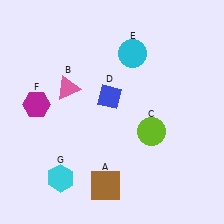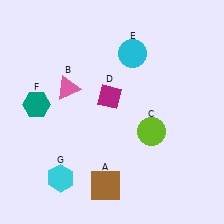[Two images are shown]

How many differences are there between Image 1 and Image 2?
There are 2 differences between the two images.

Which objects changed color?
D changed from blue to magenta. F changed from magenta to teal.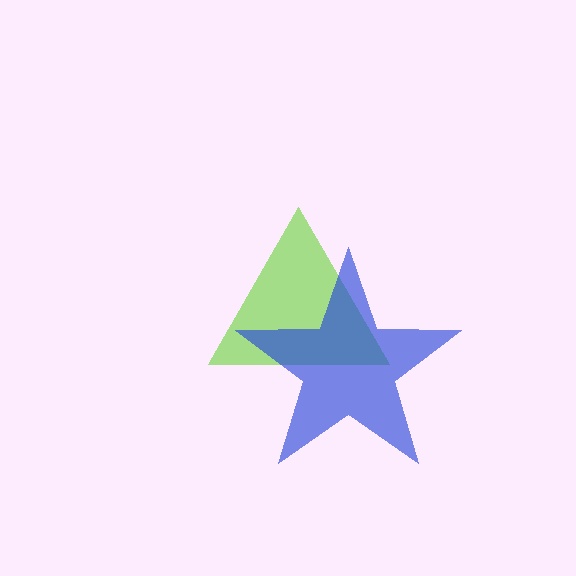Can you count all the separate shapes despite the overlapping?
Yes, there are 2 separate shapes.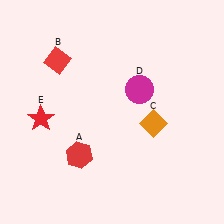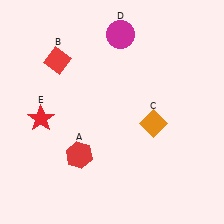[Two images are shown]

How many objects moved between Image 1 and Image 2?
1 object moved between the two images.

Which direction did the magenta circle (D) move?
The magenta circle (D) moved up.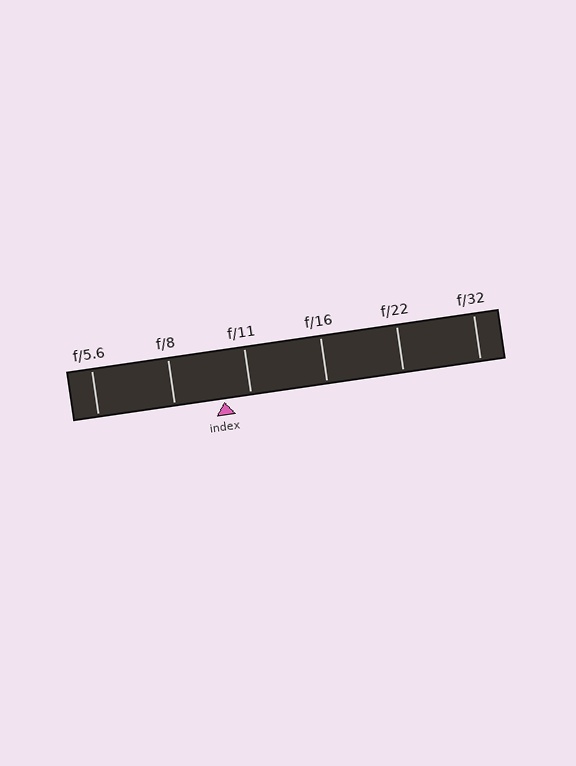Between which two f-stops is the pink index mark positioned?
The index mark is between f/8 and f/11.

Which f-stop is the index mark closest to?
The index mark is closest to f/11.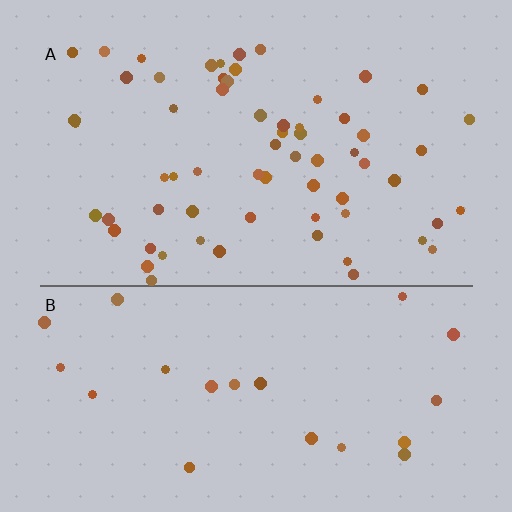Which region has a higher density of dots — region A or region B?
A (the top).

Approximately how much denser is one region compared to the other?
Approximately 3.0× — region A over region B.